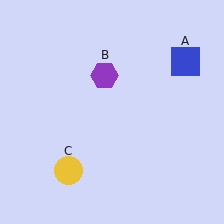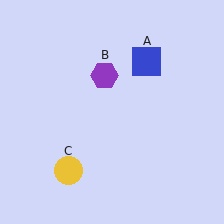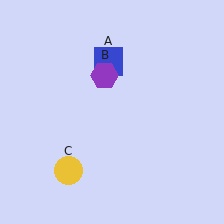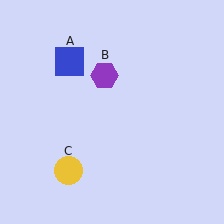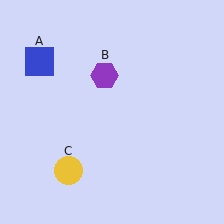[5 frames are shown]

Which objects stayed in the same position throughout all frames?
Purple hexagon (object B) and yellow circle (object C) remained stationary.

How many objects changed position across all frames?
1 object changed position: blue square (object A).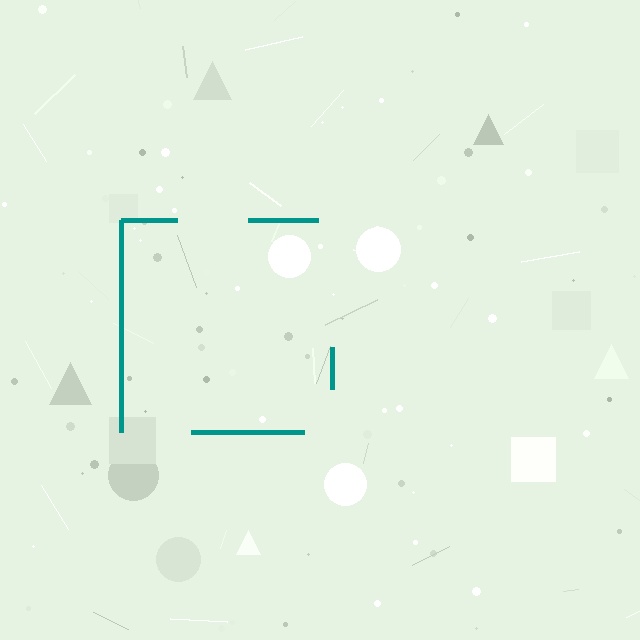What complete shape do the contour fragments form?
The contour fragments form a square.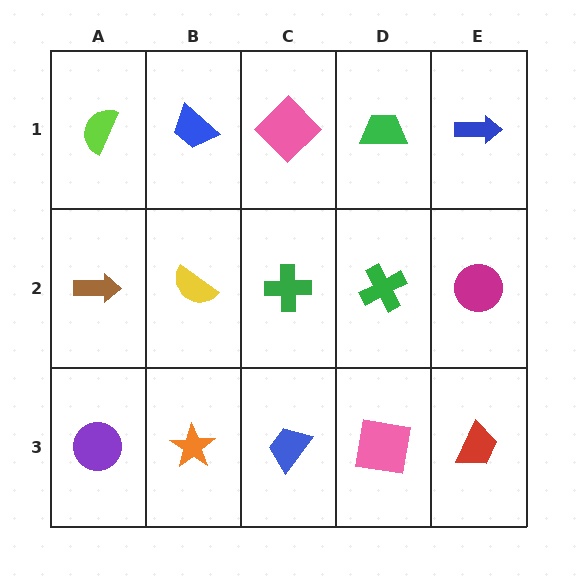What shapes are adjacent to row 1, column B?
A yellow semicircle (row 2, column B), a lime semicircle (row 1, column A), a pink diamond (row 1, column C).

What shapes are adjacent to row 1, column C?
A green cross (row 2, column C), a blue trapezoid (row 1, column B), a green trapezoid (row 1, column D).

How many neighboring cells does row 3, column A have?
2.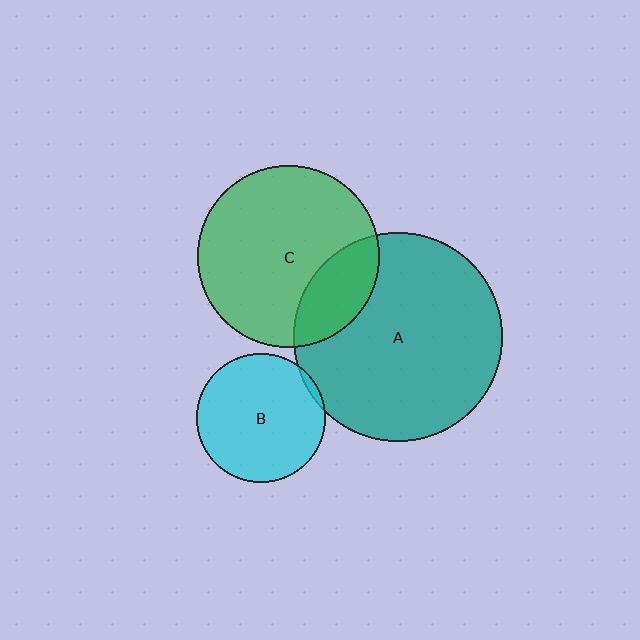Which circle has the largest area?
Circle A (teal).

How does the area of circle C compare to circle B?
Approximately 2.0 times.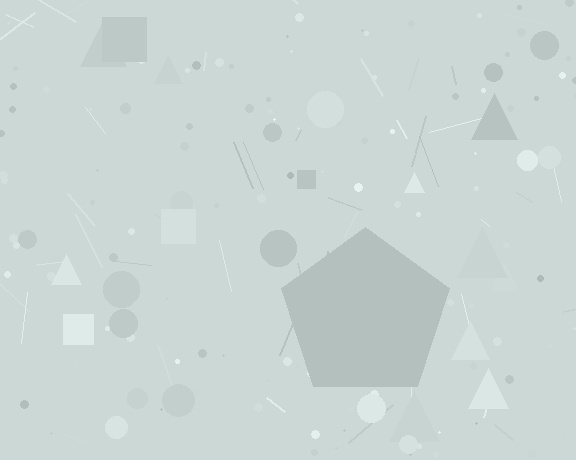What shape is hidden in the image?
A pentagon is hidden in the image.